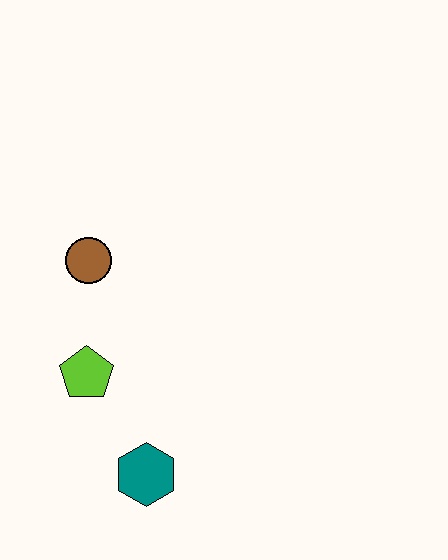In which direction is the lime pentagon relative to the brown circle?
The lime pentagon is below the brown circle.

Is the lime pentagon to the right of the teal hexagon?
No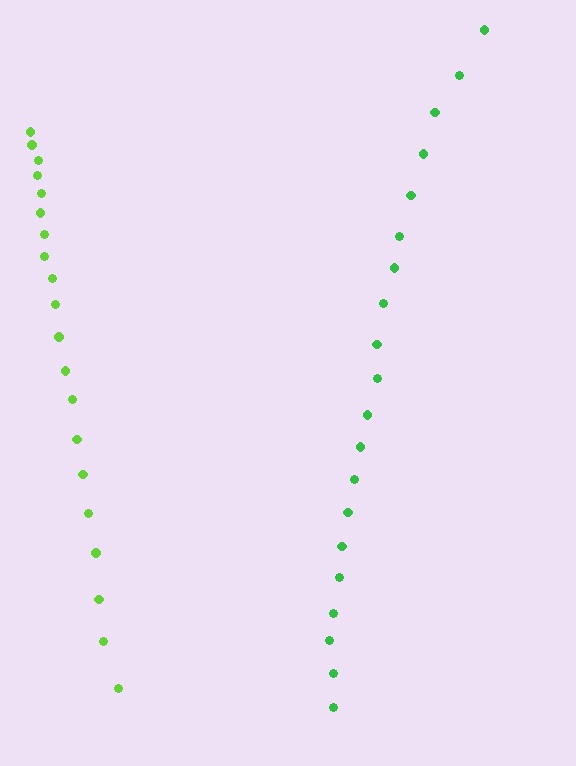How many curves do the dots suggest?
There are 2 distinct paths.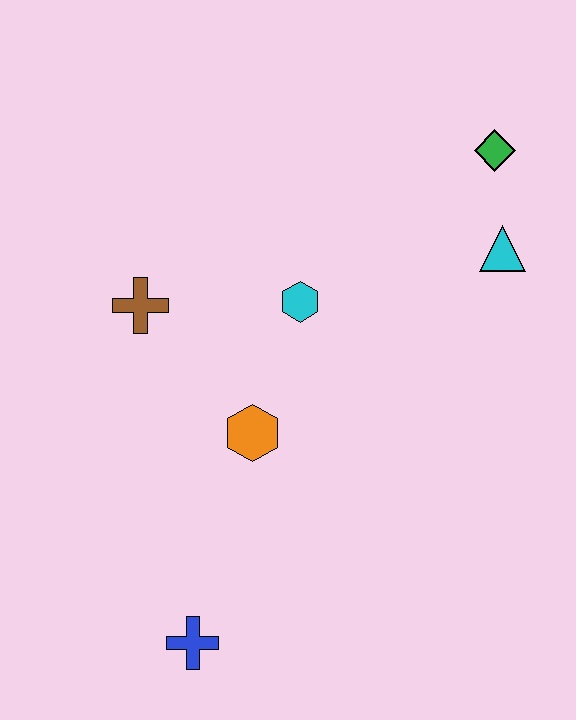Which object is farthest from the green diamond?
The blue cross is farthest from the green diamond.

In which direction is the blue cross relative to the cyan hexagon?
The blue cross is below the cyan hexagon.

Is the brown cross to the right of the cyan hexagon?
No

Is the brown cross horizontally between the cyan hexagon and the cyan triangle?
No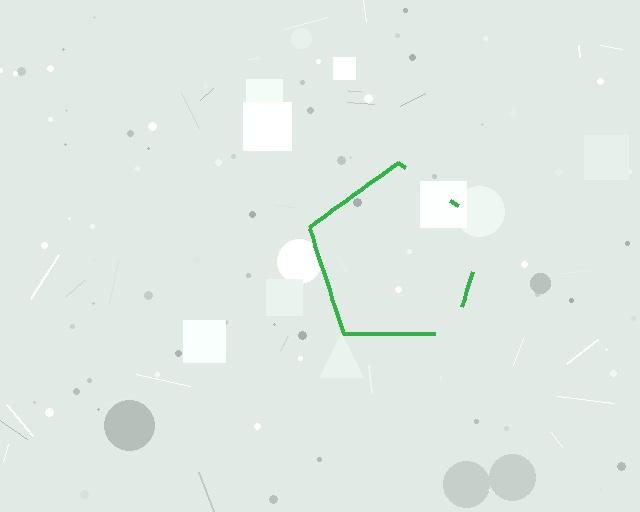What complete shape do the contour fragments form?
The contour fragments form a pentagon.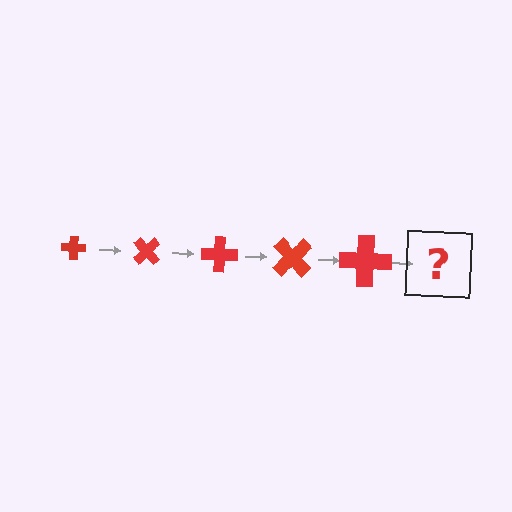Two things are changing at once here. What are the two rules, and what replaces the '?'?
The two rules are that the cross grows larger each step and it rotates 45 degrees each step. The '?' should be a cross, larger than the previous one and rotated 225 degrees from the start.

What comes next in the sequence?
The next element should be a cross, larger than the previous one and rotated 225 degrees from the start.